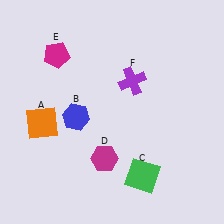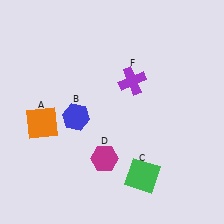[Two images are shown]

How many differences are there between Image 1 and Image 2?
There is 1 difference between the two images.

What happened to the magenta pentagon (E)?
The magenta pentagon (E) was removed in Image 2. It was in the top-left area of Image 1.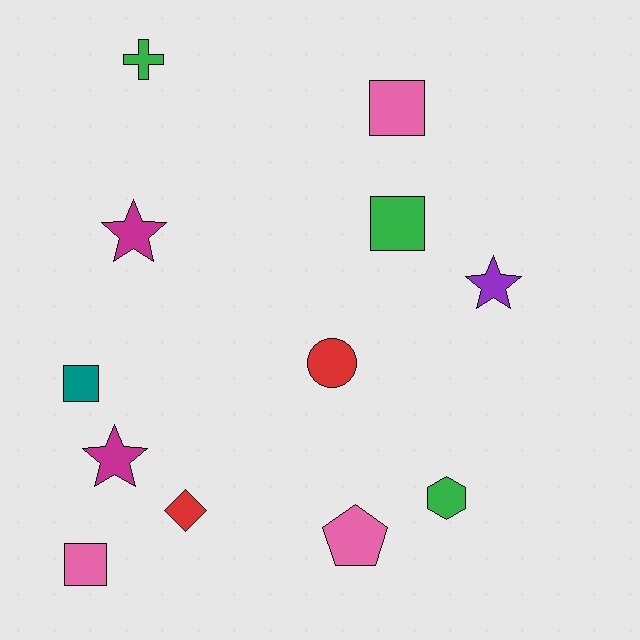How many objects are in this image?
There are 12 objects.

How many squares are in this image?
There are 4 squares.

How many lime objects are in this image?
There are no lime objects.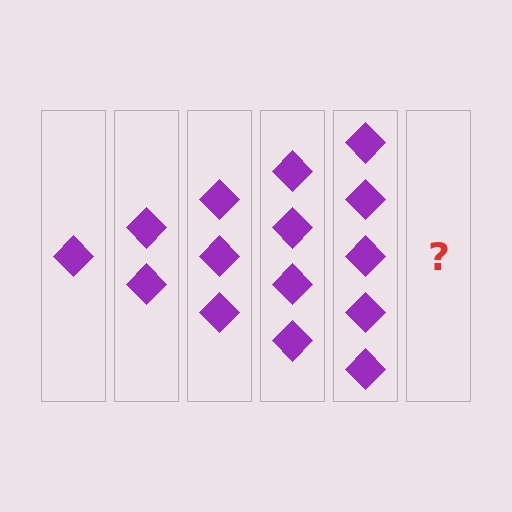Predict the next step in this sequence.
The next step is 6 diamonds.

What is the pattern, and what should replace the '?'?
The pattern is that each step adds one more diamond. The '?' should be 6 diamonds.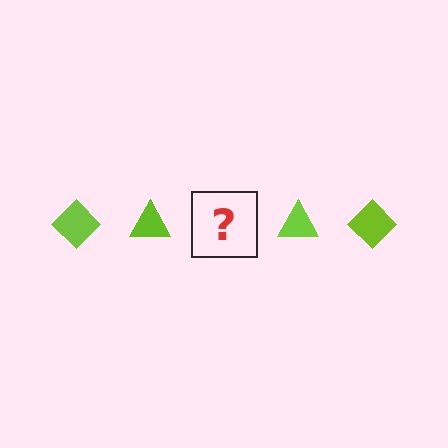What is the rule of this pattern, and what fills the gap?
The rule is that the pattern cycles through diamond, triangle shapes in lime. The gap should be filled with a lime diamond.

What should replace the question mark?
The question mark should be replaced with a lime diamond.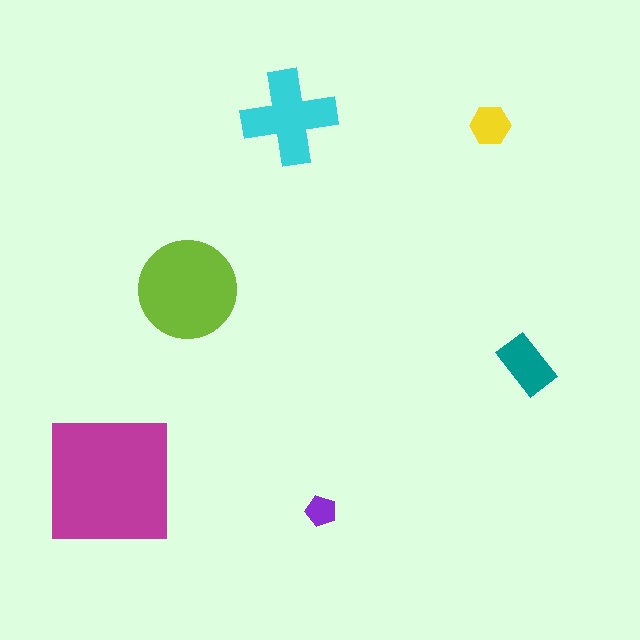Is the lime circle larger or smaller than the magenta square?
Smaller.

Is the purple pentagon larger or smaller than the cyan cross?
Smaller.